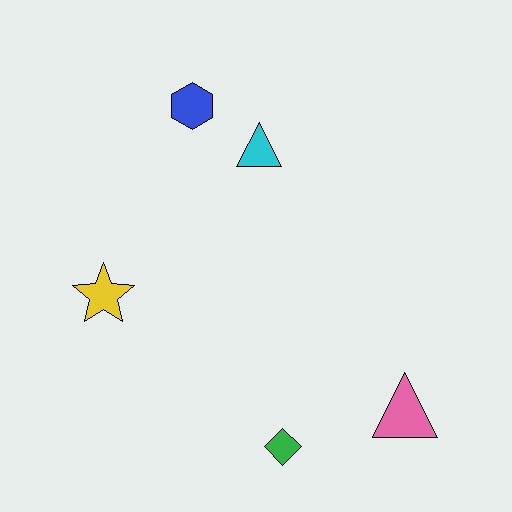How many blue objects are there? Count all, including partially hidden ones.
There is 1 blue object.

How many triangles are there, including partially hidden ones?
There are 2 triangles.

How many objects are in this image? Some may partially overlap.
There are 5 objects.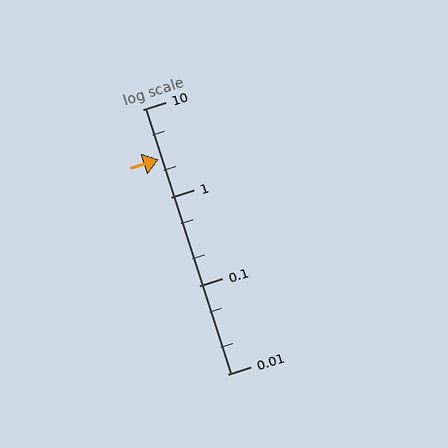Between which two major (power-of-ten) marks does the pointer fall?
The pointer is between 1 and 10.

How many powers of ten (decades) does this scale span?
The scale spans 3 decades, from 0.01 to 10.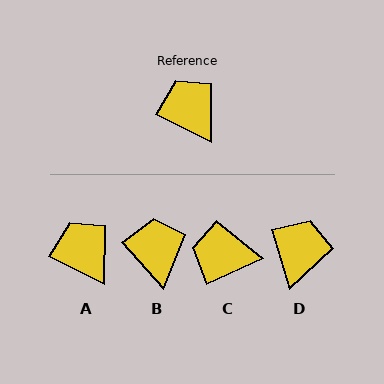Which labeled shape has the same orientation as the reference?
A.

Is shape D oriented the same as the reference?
No, it is off by about 46 degrees.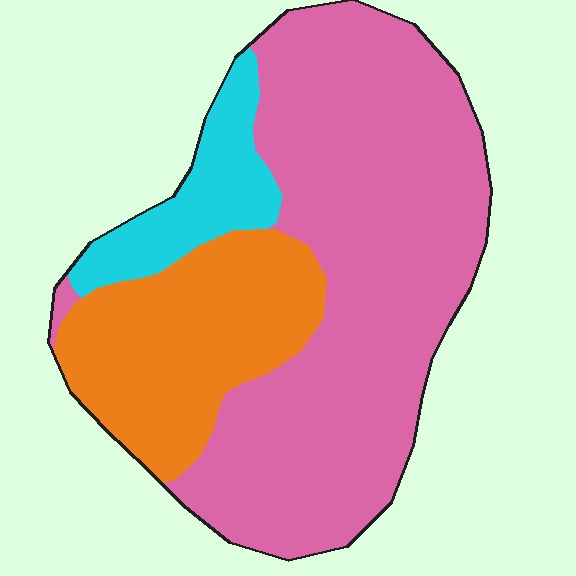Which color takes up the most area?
Pink, at roughly 65%.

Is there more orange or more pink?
Pink.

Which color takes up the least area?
Cyan, at roughly 10%.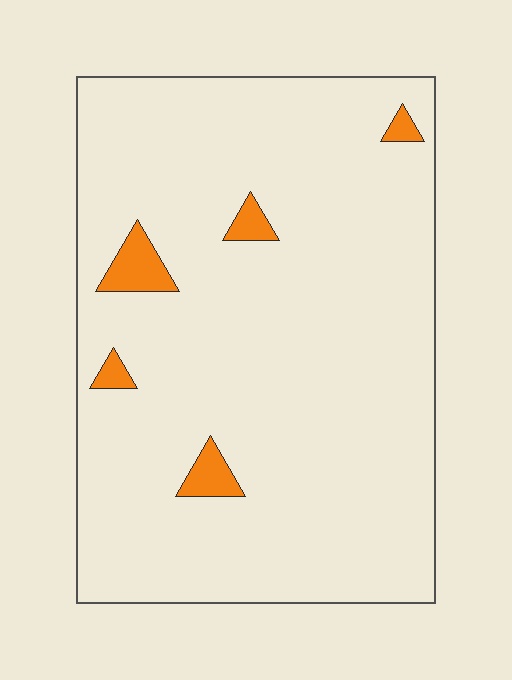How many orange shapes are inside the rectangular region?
5.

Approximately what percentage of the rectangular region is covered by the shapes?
Approximately 5%.